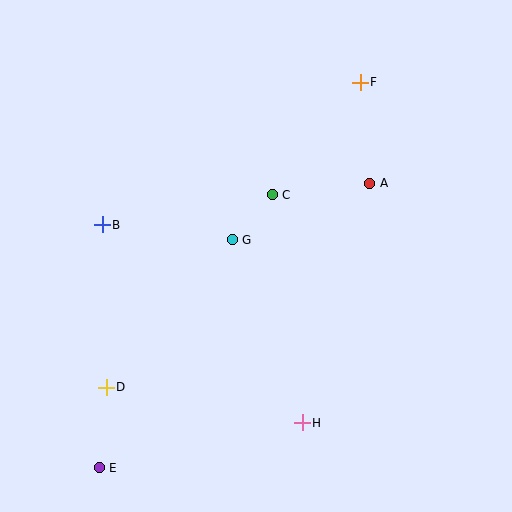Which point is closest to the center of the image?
Point G at (232, 240) is closest to the center.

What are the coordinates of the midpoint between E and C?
The midpoint between E and C is at (186, 331).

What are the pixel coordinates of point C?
Point C is at (272, 195).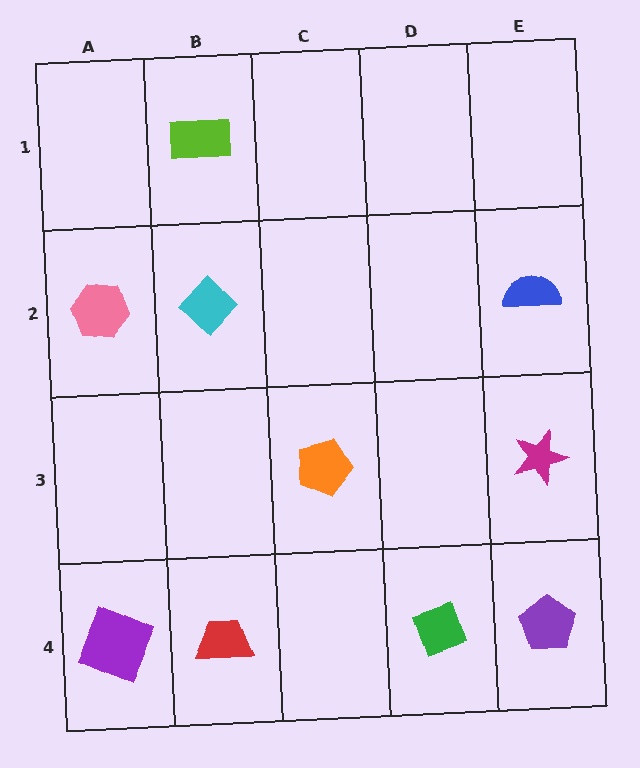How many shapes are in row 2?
3 shapes.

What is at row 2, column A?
A pink hexagon.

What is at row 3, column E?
A magenta star.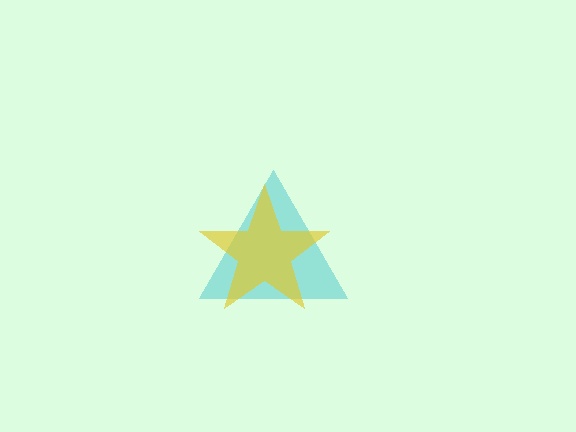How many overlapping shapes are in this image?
There are 2 overlapping shapes in the image.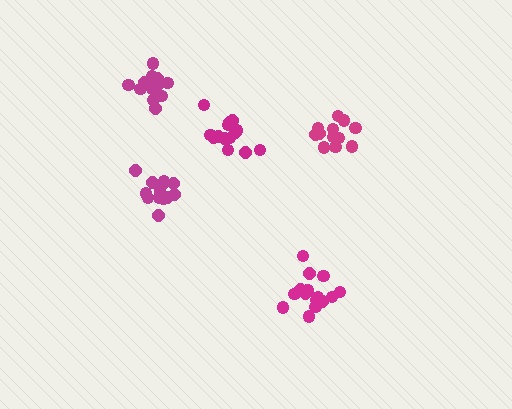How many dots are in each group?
Group 1: 14 dots, Group 2: 13 dots, Group 3: 16 dots, Group 4: 16 dots, Group 5: 12 dots (71 total).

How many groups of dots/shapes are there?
There are 5 groups.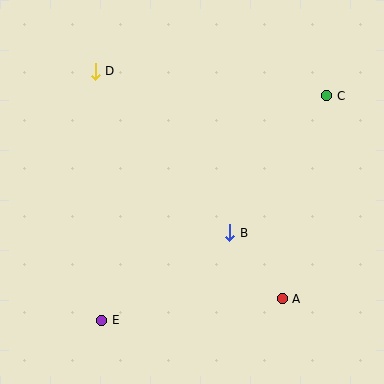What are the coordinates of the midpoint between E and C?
The midpoint between E and C is at (214, 208).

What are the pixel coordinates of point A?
Point A is at (282, 299).